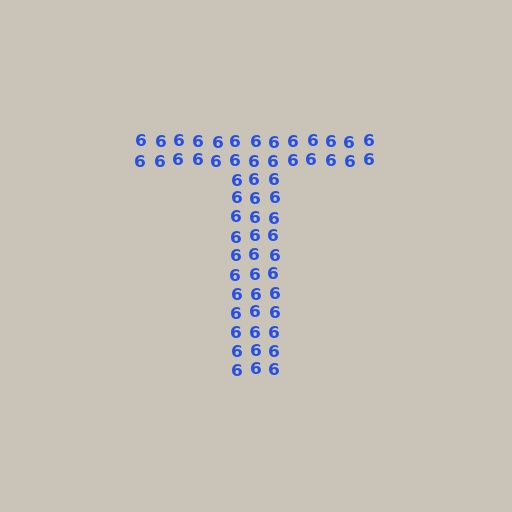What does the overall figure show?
The overall figure shows the letter T.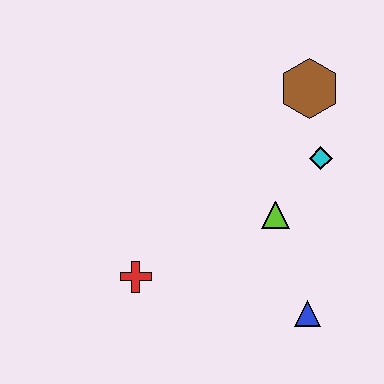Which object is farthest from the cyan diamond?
The red cross is farthest from the cyan diamond.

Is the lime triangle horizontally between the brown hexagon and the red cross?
Yes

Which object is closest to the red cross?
The lime triangle is closest to the red cross.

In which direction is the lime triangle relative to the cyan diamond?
The lime triangle is below the cyan diamond.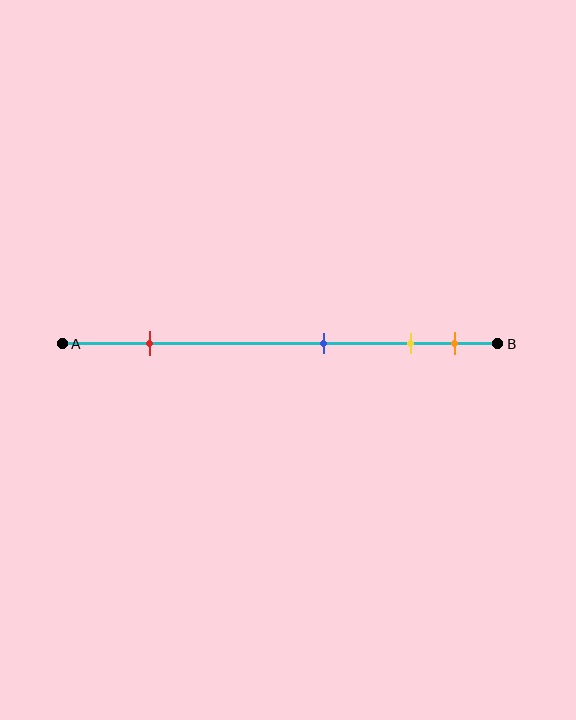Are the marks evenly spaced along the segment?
No, the marks are not evenly spaced.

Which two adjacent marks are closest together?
The yellow and orange marks are the closest adjacent pair.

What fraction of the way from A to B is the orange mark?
The orange mark is approximately 90% (0.9) of the way from A to B.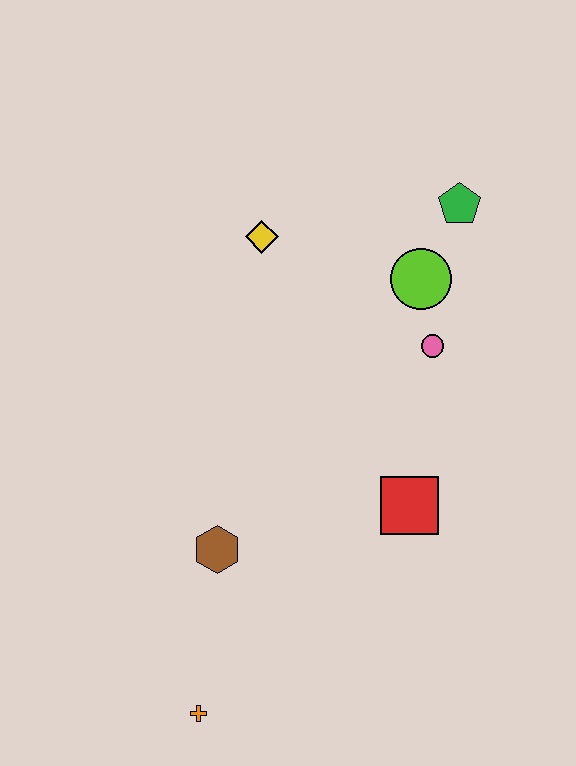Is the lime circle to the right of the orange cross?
Yes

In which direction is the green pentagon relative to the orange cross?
The green pentagon is above the orange cross.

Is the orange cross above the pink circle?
No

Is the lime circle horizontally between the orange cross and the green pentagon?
Yes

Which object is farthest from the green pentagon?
The orange cross is farthest from the green pentagon.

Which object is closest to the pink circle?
The lime circle is closest to the pink circle.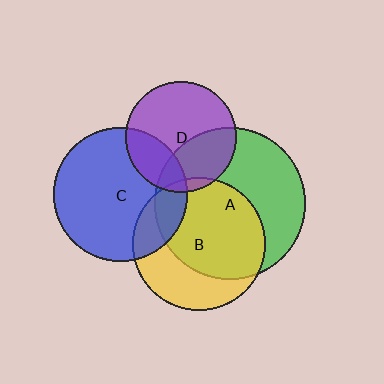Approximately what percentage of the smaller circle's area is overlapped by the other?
Approximately 35%.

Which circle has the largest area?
Circle A (green).